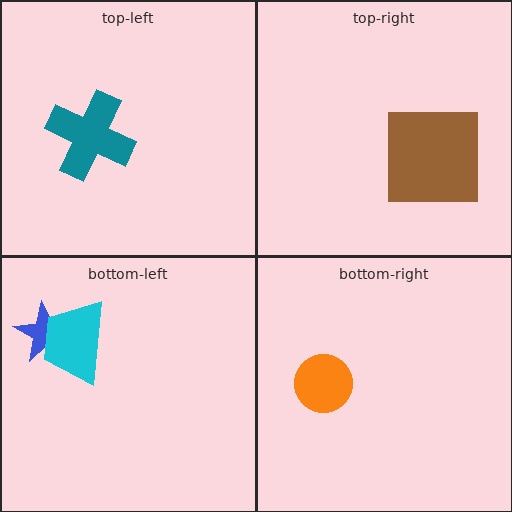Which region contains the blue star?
The bottom-left region.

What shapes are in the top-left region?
The teal cross.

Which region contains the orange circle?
The bottom-right region.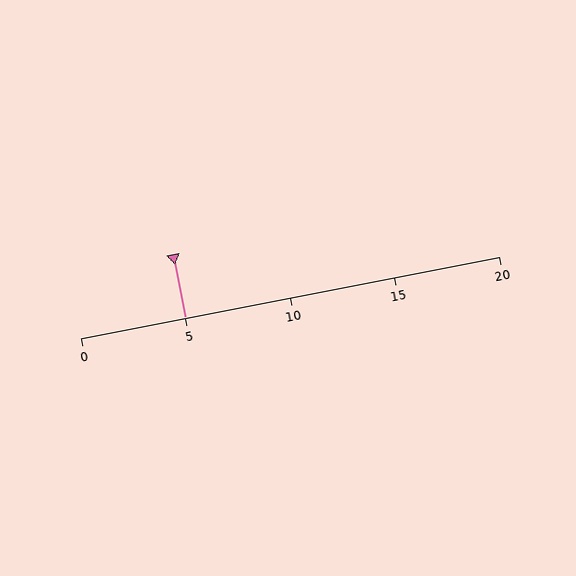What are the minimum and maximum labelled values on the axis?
The axis runs from 0 to 20.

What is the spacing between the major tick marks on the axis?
The major ticks are spaced 5 apart.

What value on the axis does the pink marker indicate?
The marker indicates approximately 5.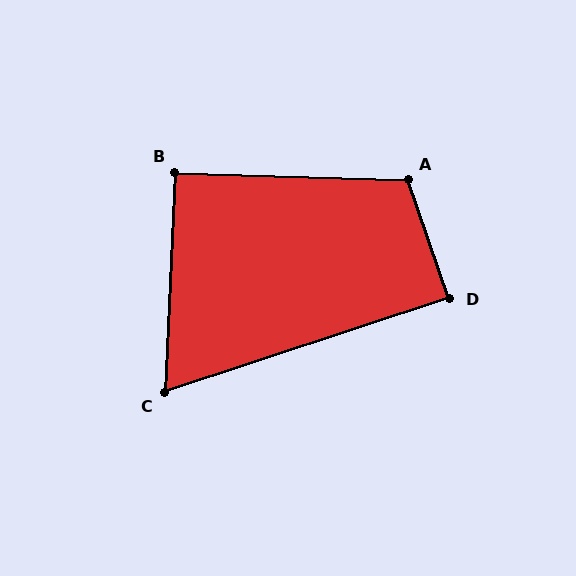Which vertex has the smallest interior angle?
C, at approximately 69 degrees.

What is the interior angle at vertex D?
Approximately 89 degrees (approximately right).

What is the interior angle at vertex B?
Approximately 91 degrees (approximately right).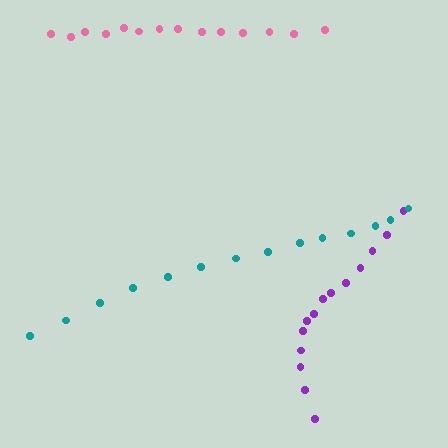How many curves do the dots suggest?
There are 3 distinct paths.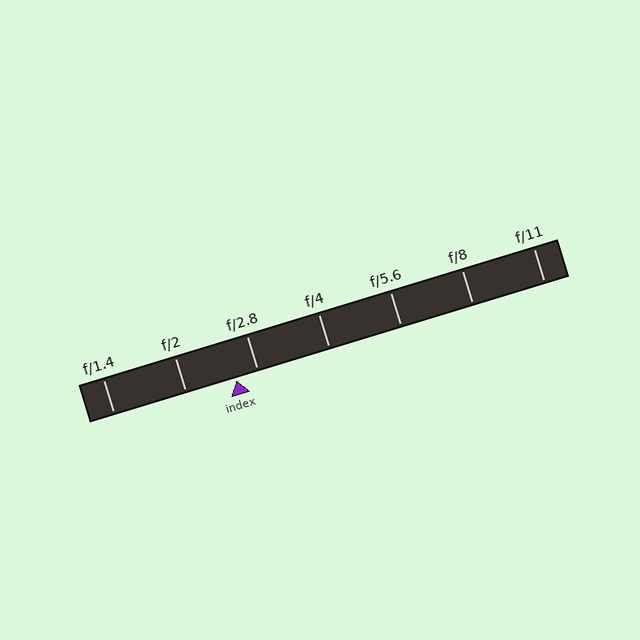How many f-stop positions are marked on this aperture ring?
There are 7 f-stop positions marked.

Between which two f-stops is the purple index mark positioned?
The index mark is between f/2 and f/2.8.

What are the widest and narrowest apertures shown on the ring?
The widest aperture shown is f/1.4 and the narrowest is f/11.